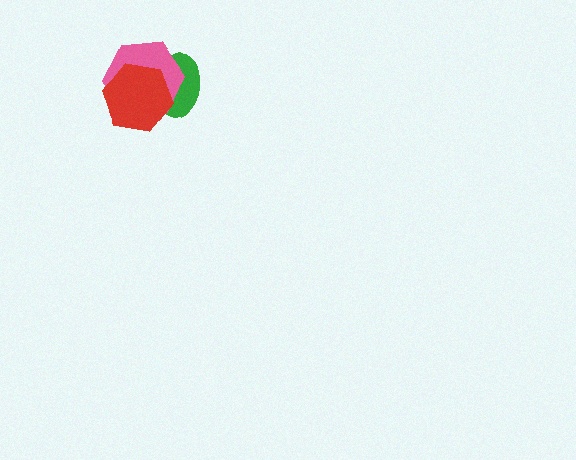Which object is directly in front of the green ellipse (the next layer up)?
The pink hexagon is directly in front of the green ellipse.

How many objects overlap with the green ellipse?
2 objects overlap with the green ellipse.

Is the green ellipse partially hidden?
Yes, it is partially covered by another shape.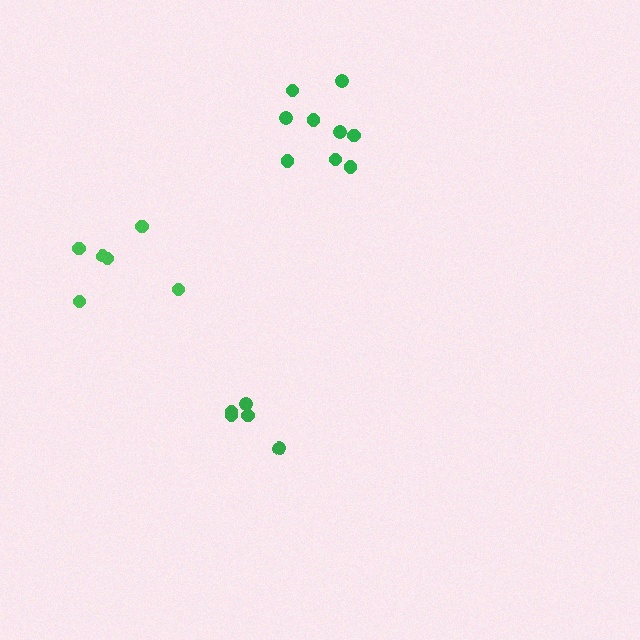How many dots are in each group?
Group 1: 5 dots, Group 2: 6 dots, Group 3: 9 dots (20 total).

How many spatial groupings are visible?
There are 3 spatial groupings.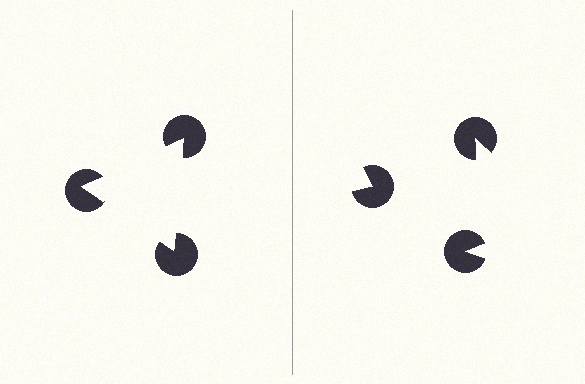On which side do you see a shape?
An illusory triangle appears on the left side. On the right side the wedge cuts are rotated, so no coherent shape forms.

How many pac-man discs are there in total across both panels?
6 — 3 on each side.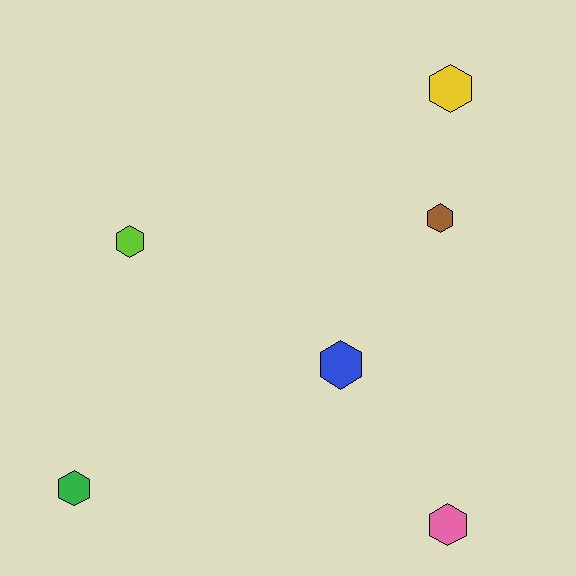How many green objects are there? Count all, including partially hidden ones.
There is 1 green object.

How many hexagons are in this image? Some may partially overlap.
There are 6 hexagons.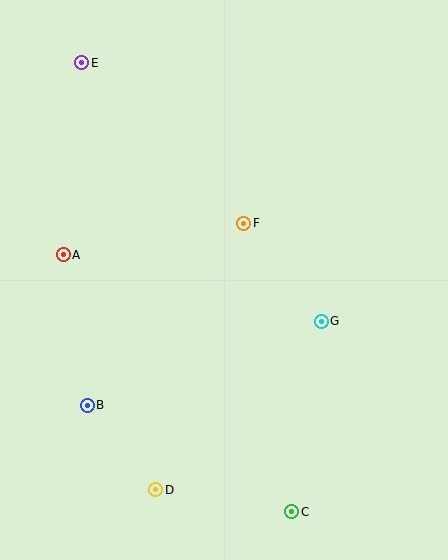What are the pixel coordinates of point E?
Point E is at (81, 63).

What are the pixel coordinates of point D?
Point D is at (156, 490).